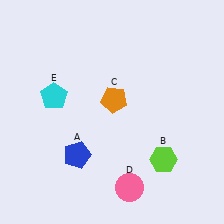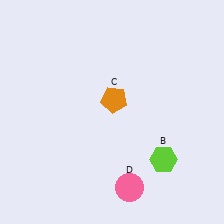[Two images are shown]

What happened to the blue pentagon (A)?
The blue pentagon (A) was removed in Image 2. It was in the bottom-left area of Image 1.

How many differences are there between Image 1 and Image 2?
There are 2 differences between the two images.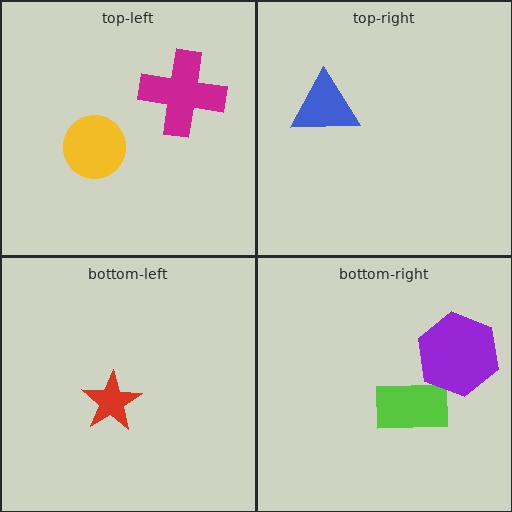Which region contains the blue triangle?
The top-right region.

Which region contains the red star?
The bottom-left region.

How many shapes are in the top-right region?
1.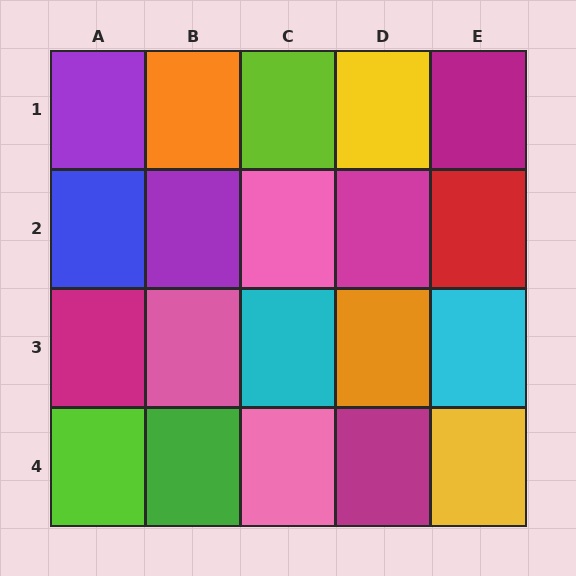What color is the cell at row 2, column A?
Blue.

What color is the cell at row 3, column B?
Pink.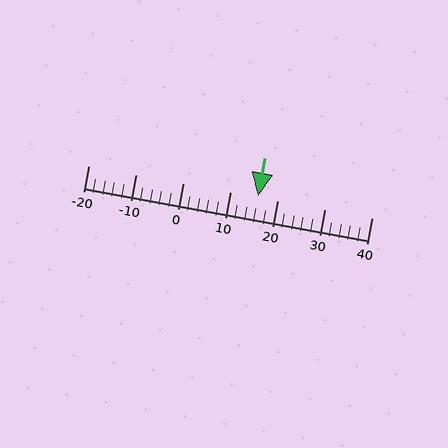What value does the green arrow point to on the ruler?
The green arrow points to approximately 16.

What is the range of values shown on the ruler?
The ruler shows values from -20 to 40.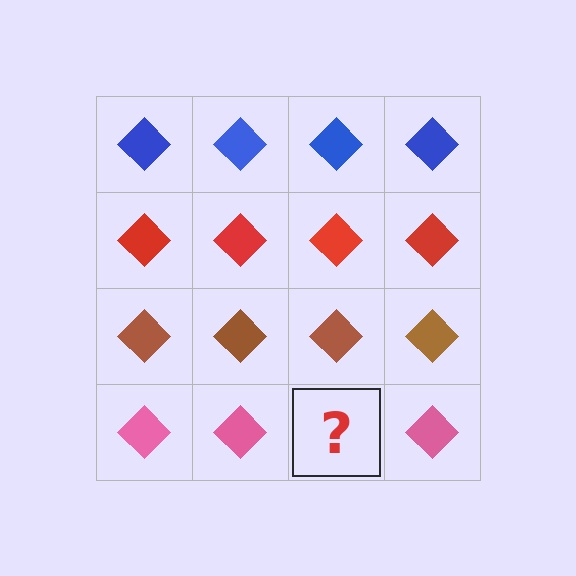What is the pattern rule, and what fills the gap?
The rule is that each row has a consistent color. The gap should be filled with a pink diamond.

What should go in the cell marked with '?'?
The missing cell should contain a pink diamond.